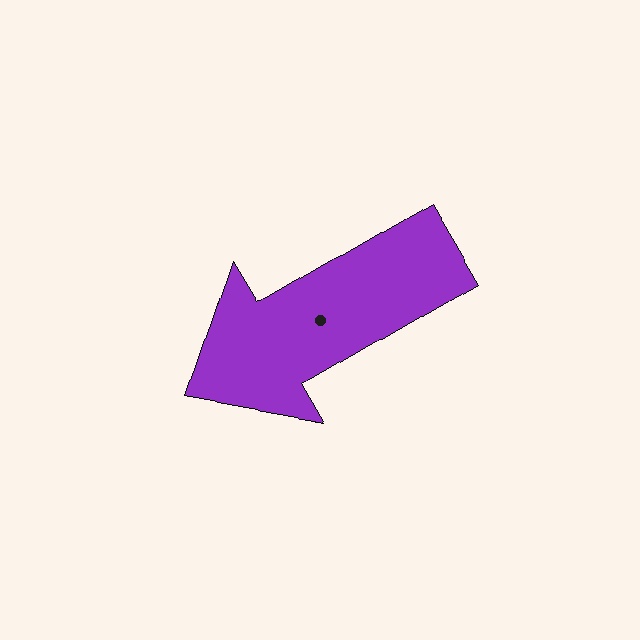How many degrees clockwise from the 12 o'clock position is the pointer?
Approximately 240 degrees.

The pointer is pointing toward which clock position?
Roughly 8 o'clock.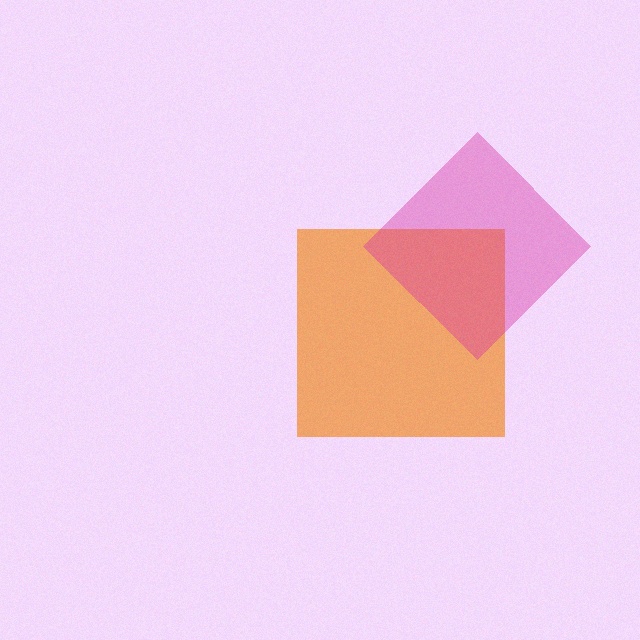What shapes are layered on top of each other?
The layered shapes are: an orange square, a magenta diamond.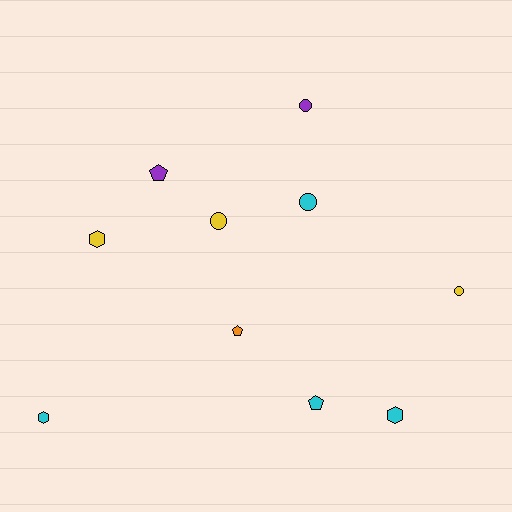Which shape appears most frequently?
Circle, with 4 objects.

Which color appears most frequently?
Cyan, with 4 objects.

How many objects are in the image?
There are 10 objects.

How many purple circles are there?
There is 1 purple circle.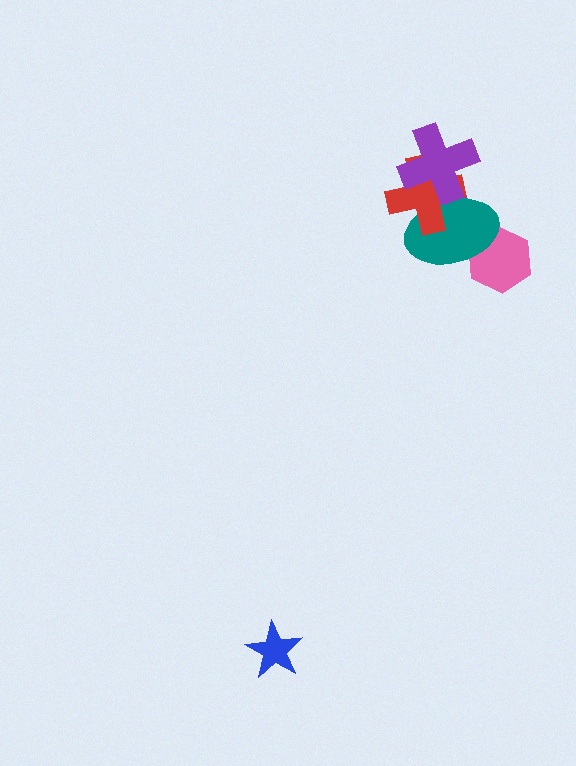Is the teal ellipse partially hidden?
Yes, it is partially covered by another shape.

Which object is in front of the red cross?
The purple cross is in front of the red cross.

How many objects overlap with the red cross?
2 objects overlap with the red cross.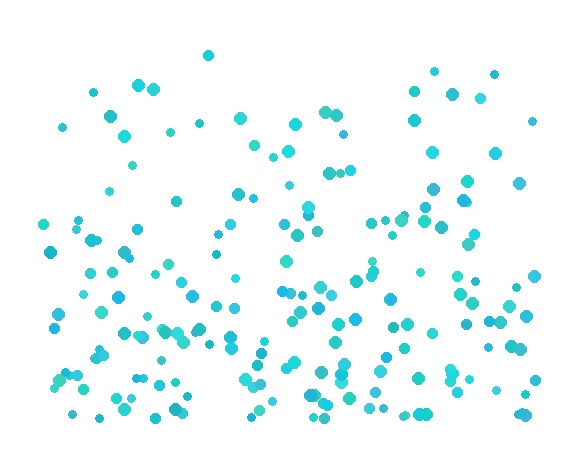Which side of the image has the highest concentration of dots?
The bottom.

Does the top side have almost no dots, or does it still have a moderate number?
Still a moderate number, just noticeably fewer than the bottom.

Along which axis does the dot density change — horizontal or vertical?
Vertical.